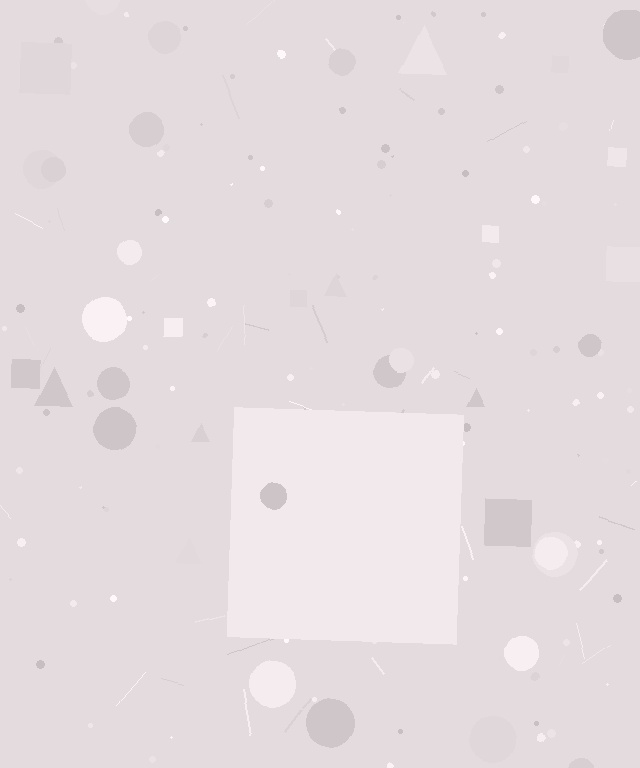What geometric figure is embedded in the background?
A square is embedded in the background.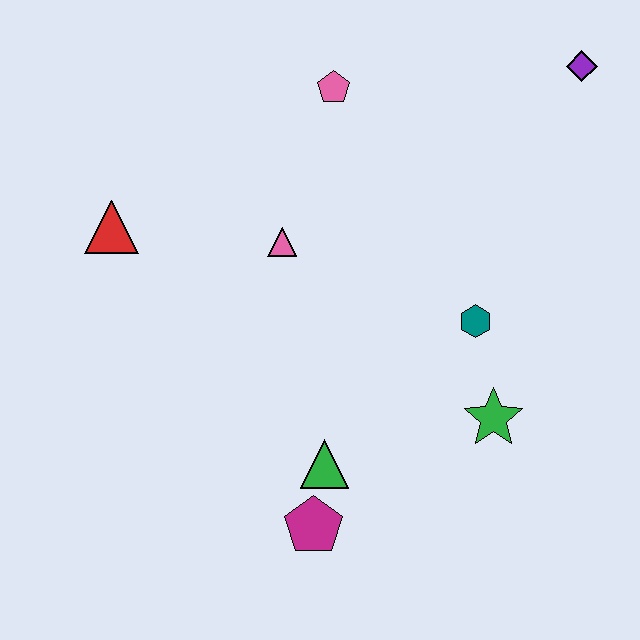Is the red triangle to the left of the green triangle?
Yes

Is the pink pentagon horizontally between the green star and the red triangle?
Yes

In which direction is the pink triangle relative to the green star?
The pink triangle is to the left of the green star.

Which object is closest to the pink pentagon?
The pink triangle is closest to the pink pentagon.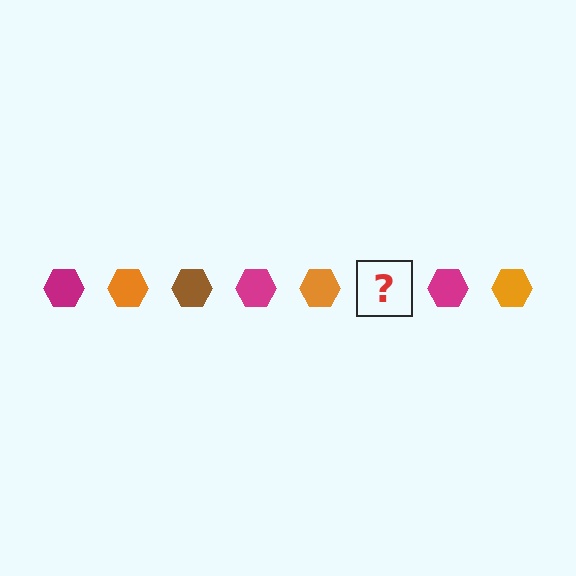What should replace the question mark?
The question mark should be replaced with a brown hexagon.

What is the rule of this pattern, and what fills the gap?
The rule is that the pattern cycles through magenta, orange, brown hexagons. The gap should be filled with a brown hexagon.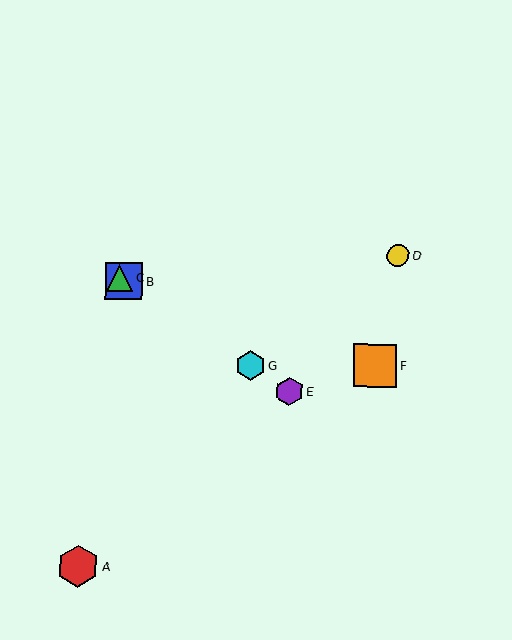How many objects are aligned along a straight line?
4 objects (B, C, E, G) are aligned along a straight line.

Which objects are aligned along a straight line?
Objects B, C, E, G are aligned along a straight line.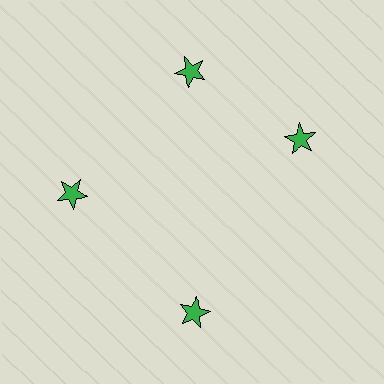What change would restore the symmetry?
The symmetry would be restored by rotating it back into even spacing with its neighbors so that all 4 stars sit at equal angles and equal distance from the center.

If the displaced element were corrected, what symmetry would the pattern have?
It would have 4-fold rotational symmetry — the pattern would map onto itself every 90 degrees.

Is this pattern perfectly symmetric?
No. The 4 green stars are arranged in a ring, but one element near the 3 o'clock position is rotated out of alignment along the ring, breaking the 4-fold rotational symmetry.